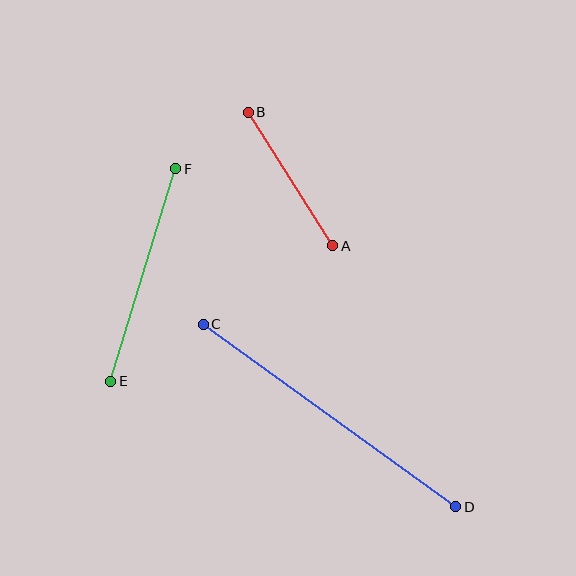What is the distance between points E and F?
The distance is approximately 222 pixels.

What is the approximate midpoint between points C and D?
The midpoint is at approximately (330, 416) pixels.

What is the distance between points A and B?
The distance is approximately 158 pixels.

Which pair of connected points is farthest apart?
Points C and D are farthest apart.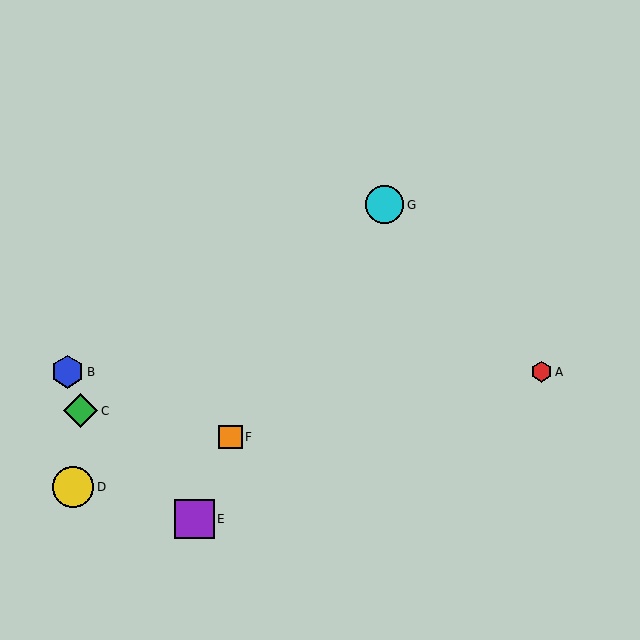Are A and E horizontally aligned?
No, A is at y≈372 and E is at y≈519.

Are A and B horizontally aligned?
Yes, both are at y≈372.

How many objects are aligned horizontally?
2 objects (A, B) are aligned horizontally.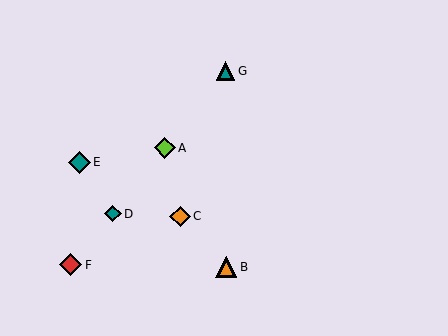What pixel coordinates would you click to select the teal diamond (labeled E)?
Click at (79, 162) to select the teal diamond E.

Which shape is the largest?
The red diamond (labeled F) is the largest.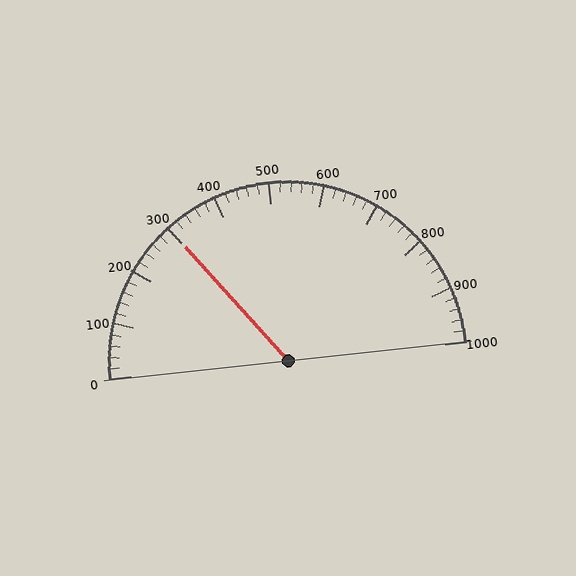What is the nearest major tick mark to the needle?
The nearest major tick mark is 300.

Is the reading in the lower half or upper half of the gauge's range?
The reading is in the lower half of the range (0 to 1000).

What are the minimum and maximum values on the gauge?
The gauge ranges from 0 to 1000.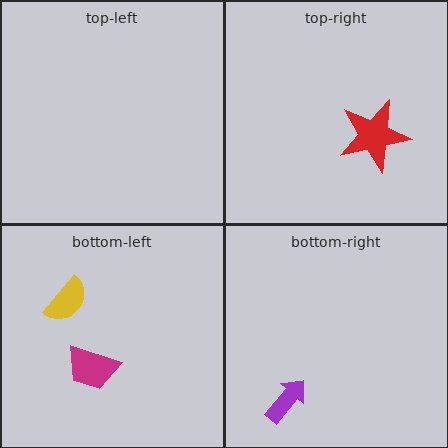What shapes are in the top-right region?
The red star.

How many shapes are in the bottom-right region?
1.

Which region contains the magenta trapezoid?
The bottom-left region.